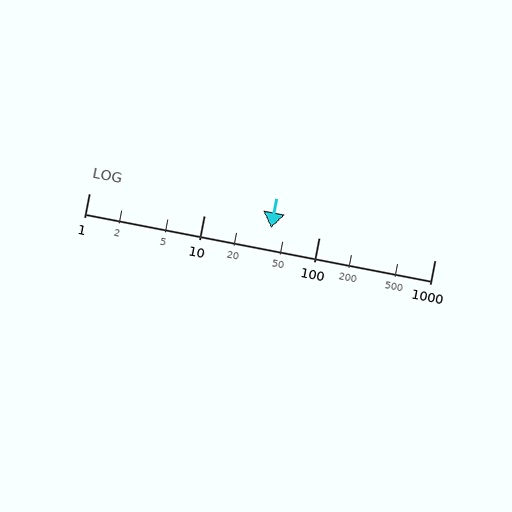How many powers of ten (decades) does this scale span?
The scale spans 3 decades, from 1 to 1000.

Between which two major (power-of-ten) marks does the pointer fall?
The pointer is between 10 and 100.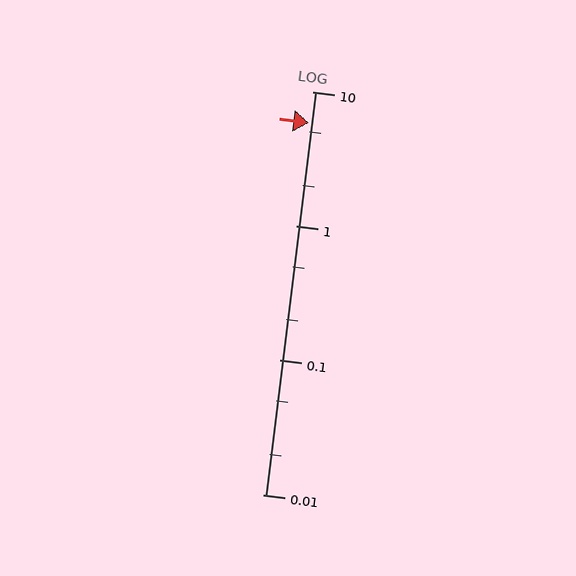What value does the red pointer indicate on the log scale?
The pointer indicates approximately 5.9.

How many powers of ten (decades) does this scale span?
The scale spans 3 decades, from 0.01 to 10.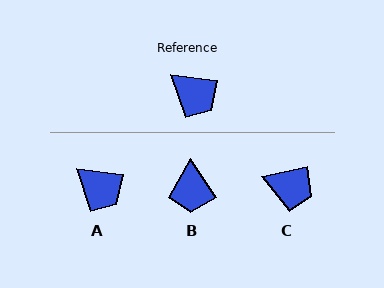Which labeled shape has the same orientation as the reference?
A.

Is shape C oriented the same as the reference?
No, it is off by about 20 degrees.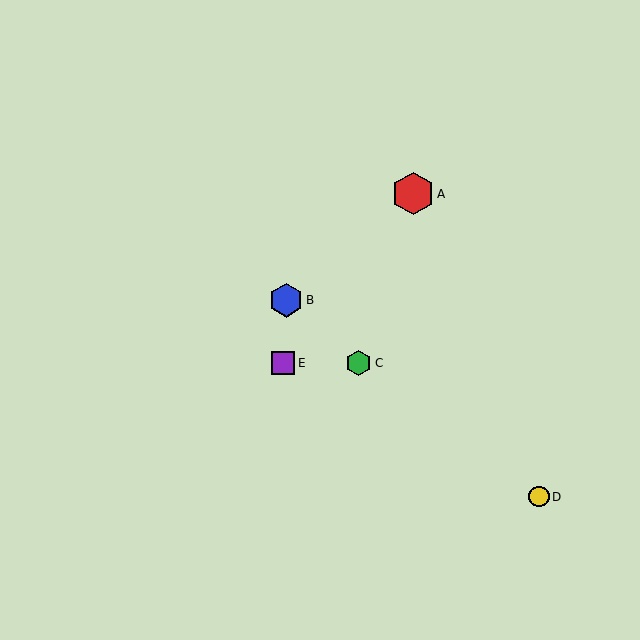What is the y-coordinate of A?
Object A is at y≈194.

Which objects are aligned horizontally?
Objects C, E are aligned horizontally.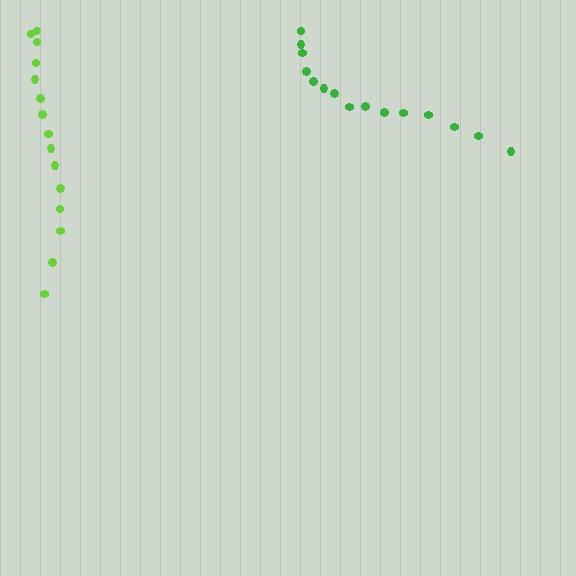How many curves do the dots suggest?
There are 2 distinct paths.